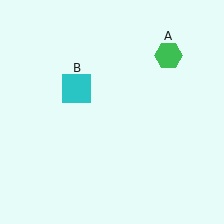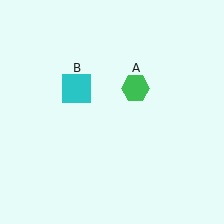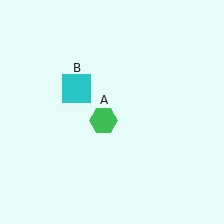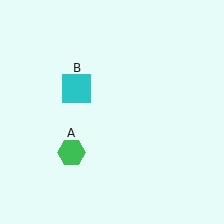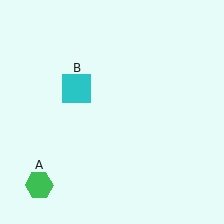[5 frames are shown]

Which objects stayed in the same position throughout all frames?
Cyan square (object B) remained stationary.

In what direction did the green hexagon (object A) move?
The green hexagon (object A) moved down and to the left.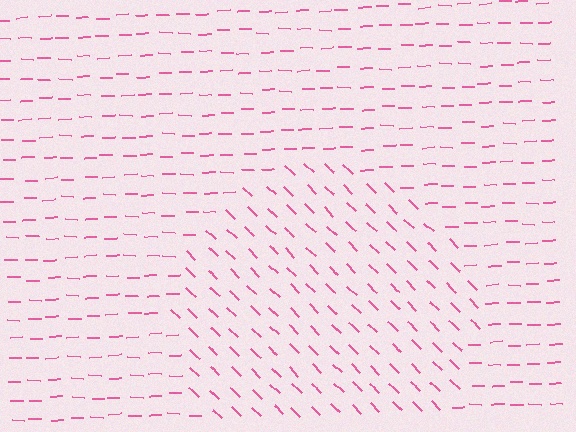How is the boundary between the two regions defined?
The boundary is defined purely by a change in line orientation (approximately 45 degrees difference). All lines are the same color and thickness.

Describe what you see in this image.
The image is filled with small pink line segments. A circle region in the image has lines oriented differently from the surrounding lines, creating a visible texture boundary.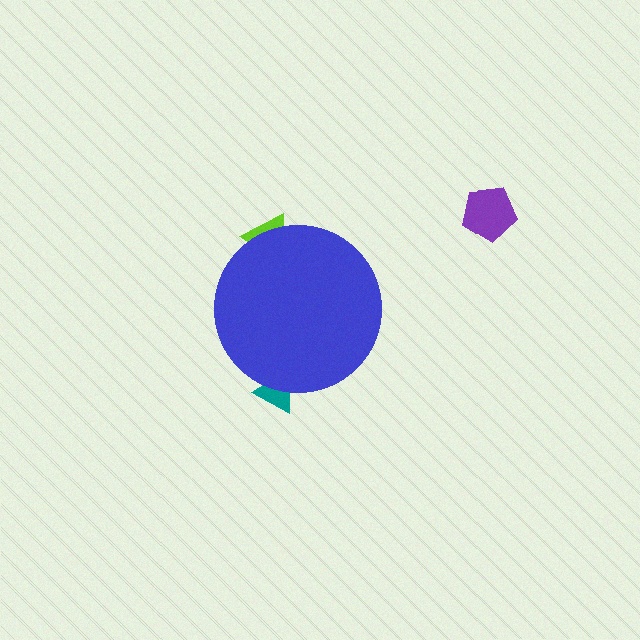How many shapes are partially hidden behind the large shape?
2 shapes are partially hidden.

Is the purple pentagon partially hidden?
No, the purple pentagon is fully visible.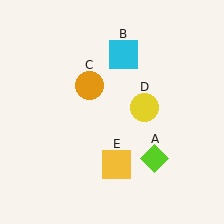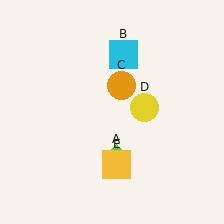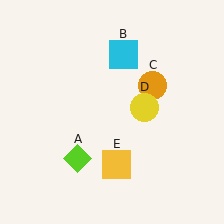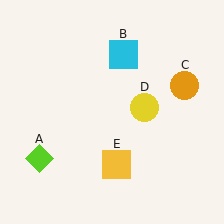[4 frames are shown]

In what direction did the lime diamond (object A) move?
The lime diamond (object A) moved left.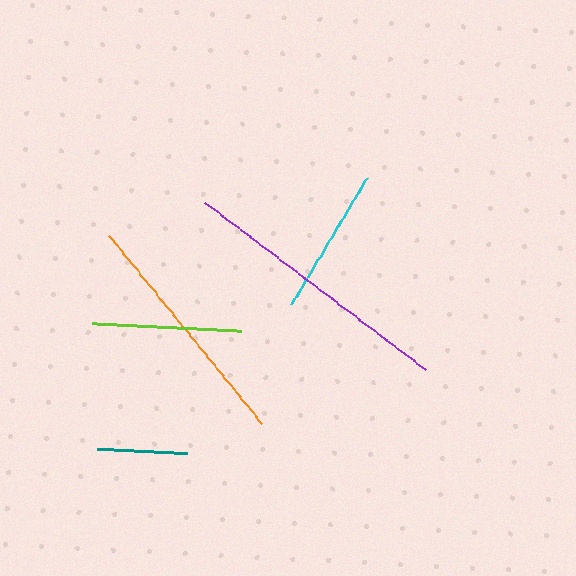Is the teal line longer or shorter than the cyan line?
The cyan line is longer than the teal line.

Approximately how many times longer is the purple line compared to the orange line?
The purple line is approximately 1.1 times the length of the orange line.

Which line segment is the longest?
The purple line is the longest at approximately 277 pixels.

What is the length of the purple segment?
The purple segment is approximately 277 pixels long.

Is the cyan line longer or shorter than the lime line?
The lime line is longer than the cyan line.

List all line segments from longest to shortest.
From longest to shortest: purple, orange, lime, cyan, teal.